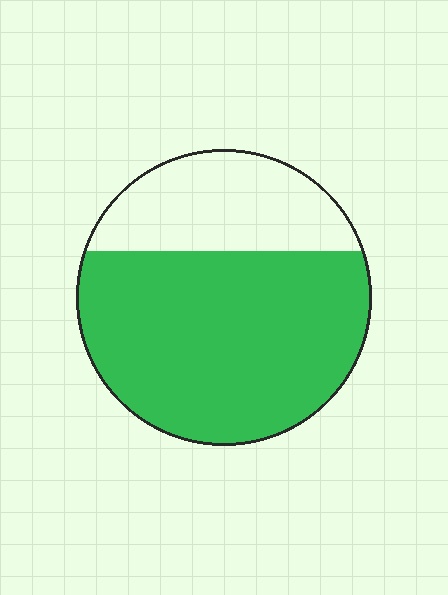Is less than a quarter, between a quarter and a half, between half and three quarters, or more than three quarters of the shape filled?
Between half and three quarters.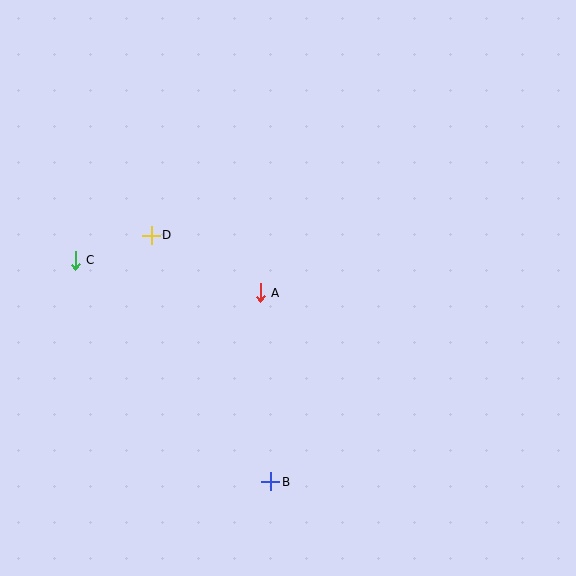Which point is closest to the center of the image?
Point A at (260, 293) is closest to the center.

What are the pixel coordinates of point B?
Point B is at (271, 482).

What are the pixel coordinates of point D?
Point D is at (151, 235).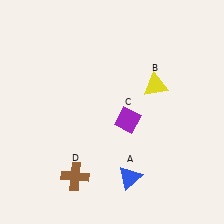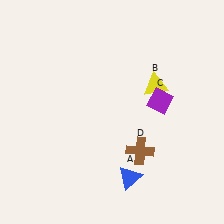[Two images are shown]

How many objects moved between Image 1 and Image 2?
2 objects moved between the two images.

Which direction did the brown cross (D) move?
The brown cross (D) moved right.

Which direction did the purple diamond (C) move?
The purple diamond (C) moved right.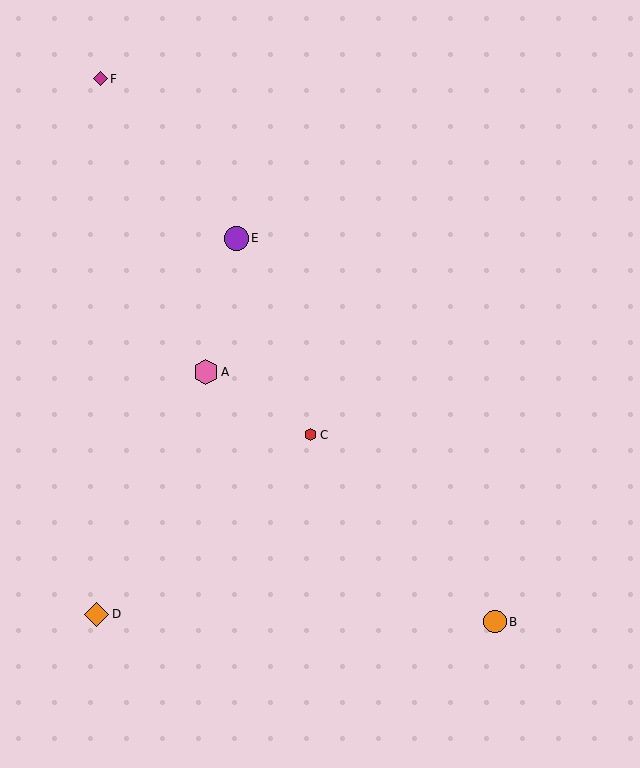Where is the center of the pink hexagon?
The center of the pink hexagon is at (206, 372).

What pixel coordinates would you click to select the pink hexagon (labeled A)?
Click at (206, 372) to select the pink hexagon A.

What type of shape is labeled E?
Shape E is a purple circle.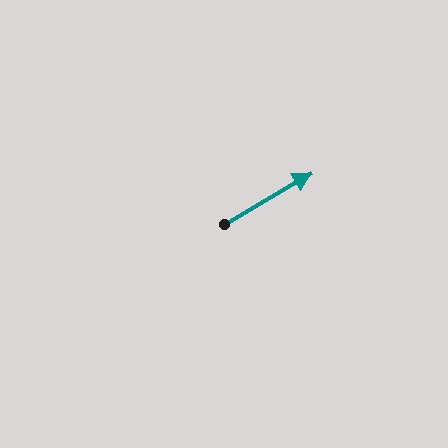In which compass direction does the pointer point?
Northeast.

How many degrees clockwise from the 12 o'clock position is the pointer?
Approximately 60 degrees.